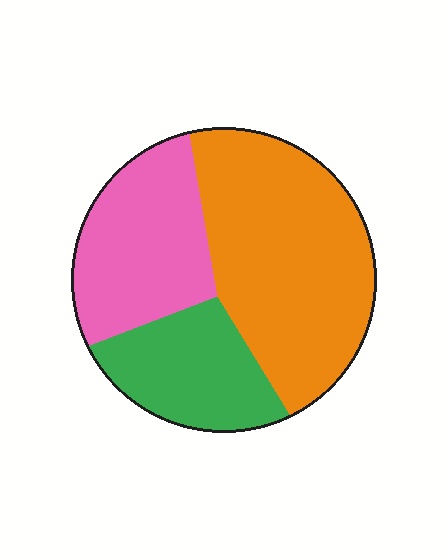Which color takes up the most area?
Orange, at roughly 50%.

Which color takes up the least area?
Green, at roughly 20%.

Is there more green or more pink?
Pink.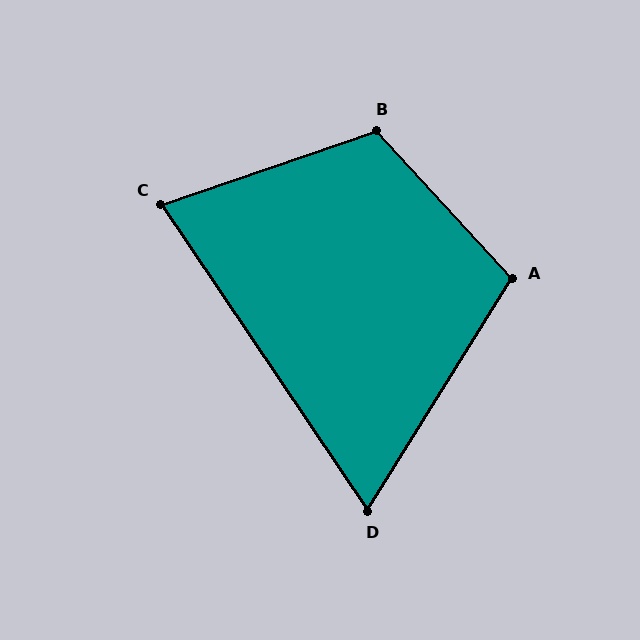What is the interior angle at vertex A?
Approximately 105 degrees (obtuse).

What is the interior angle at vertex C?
Approximately 75 degrees (acute).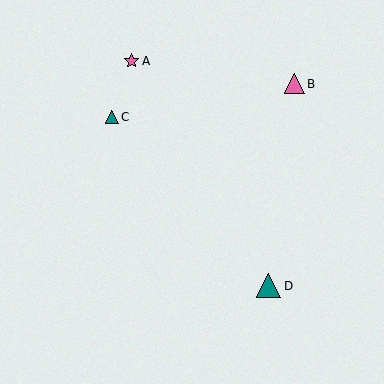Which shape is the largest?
The teal triangle (labeled D) is the largest.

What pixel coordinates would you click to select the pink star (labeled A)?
Click at (132, 61) to select the pink star A.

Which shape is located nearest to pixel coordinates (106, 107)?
The teal triangle (labeled C) at (112, 117) is nearest to that location.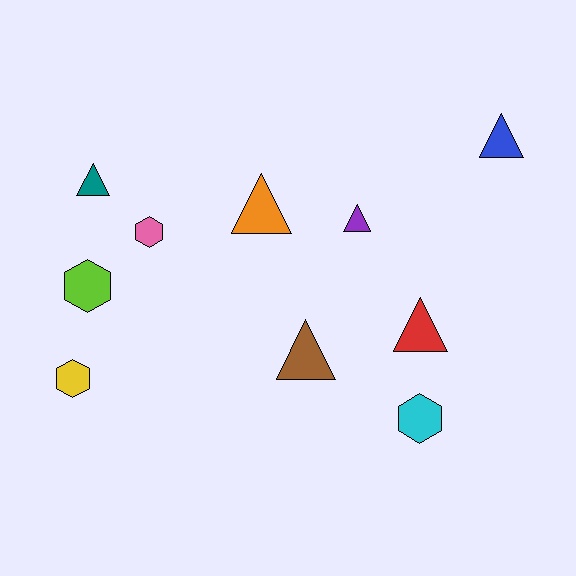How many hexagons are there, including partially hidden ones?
There are 4 hexagons.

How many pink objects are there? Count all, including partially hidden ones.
There is 1 pink object.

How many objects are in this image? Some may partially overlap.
There are 10 objects.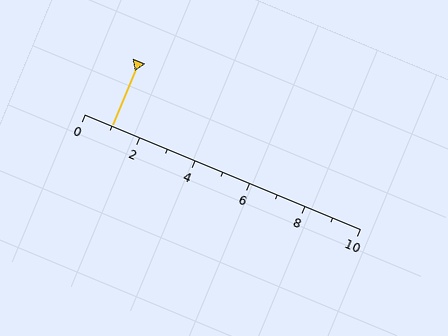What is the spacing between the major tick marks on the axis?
The major ticks are spaced 2 apart.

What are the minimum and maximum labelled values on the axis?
The axis runs from 0 to 10.